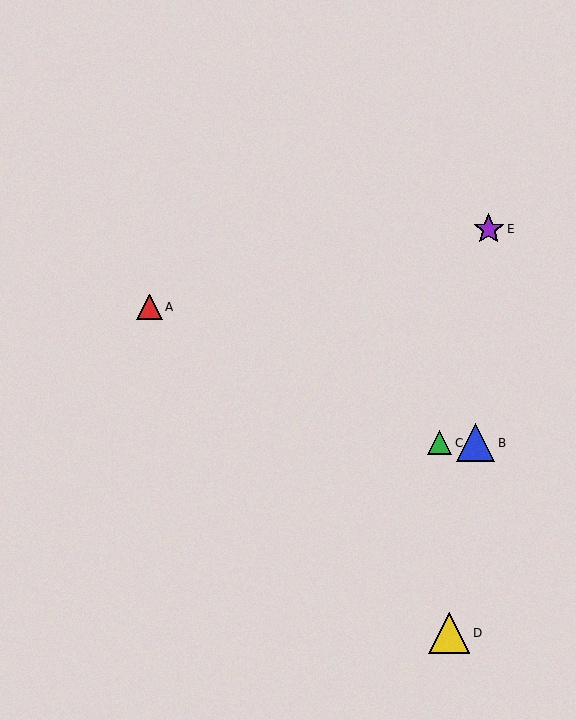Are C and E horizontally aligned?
No, C is at y≈443 and E is at y≈229.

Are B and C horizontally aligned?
Yes, both are at y≈443.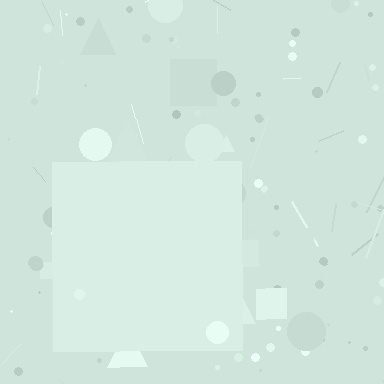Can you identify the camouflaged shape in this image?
The camouflaged shape is a square.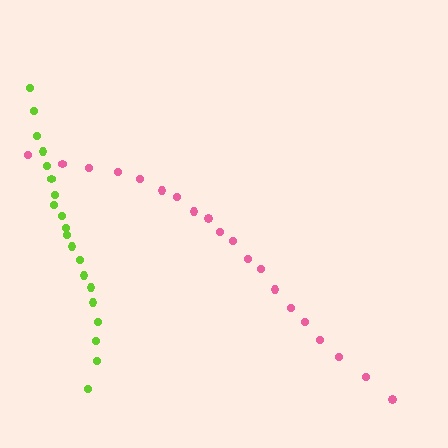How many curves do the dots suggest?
There are 2 distinct paths.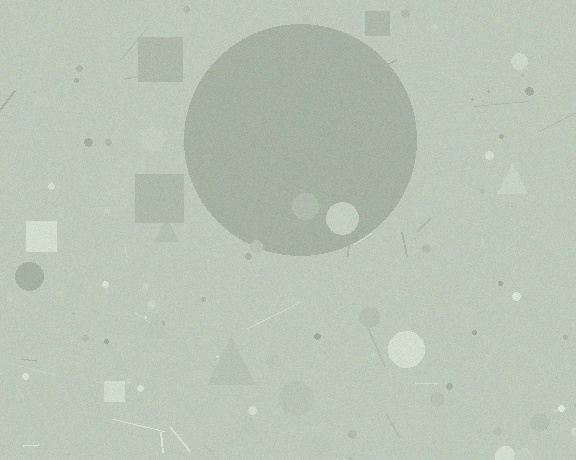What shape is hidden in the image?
A circle is hidden in the image.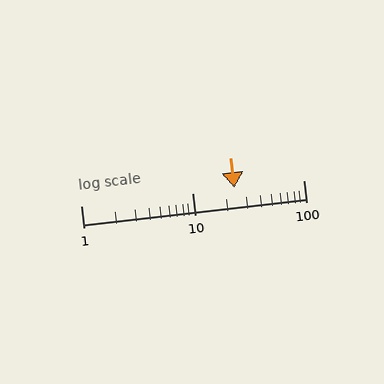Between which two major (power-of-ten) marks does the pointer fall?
The pointer is between 10 and 100.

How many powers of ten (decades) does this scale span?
The scale spans 2 decades, from 1 to 100.